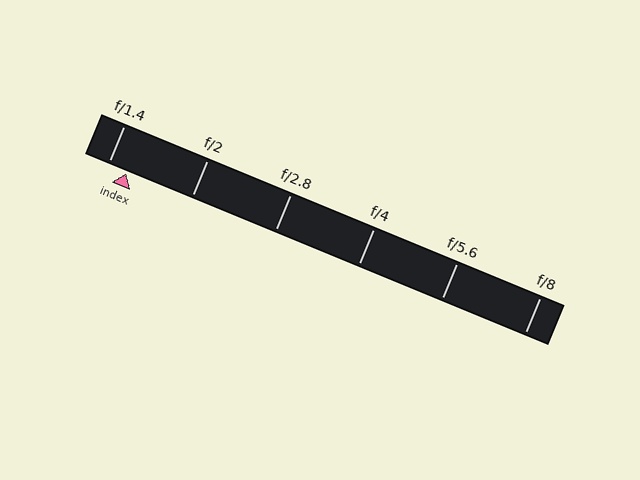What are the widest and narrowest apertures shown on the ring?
The widest aperture shown is f/1.4 and the narrowest is f/8.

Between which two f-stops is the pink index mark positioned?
The index mark is between f/1.4 and f/2.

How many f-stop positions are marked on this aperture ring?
There are 6 f-stop positions marked.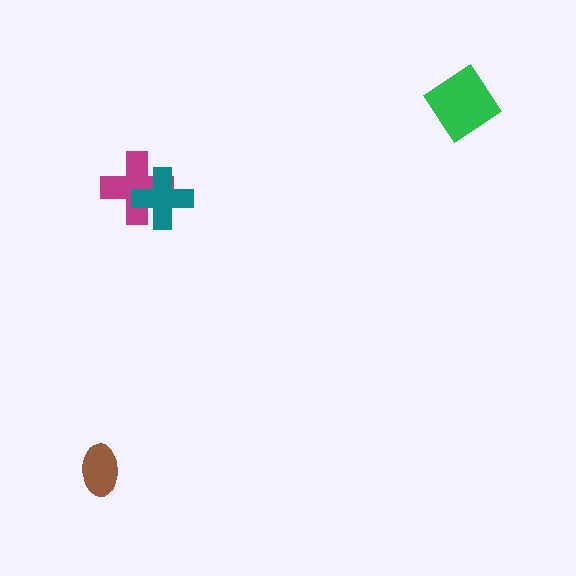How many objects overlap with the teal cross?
1 object overlaps with the teal cross.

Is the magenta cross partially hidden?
Yes, it is partially covered by another shape.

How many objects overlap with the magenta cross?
1 object overlaps with the magenta cross.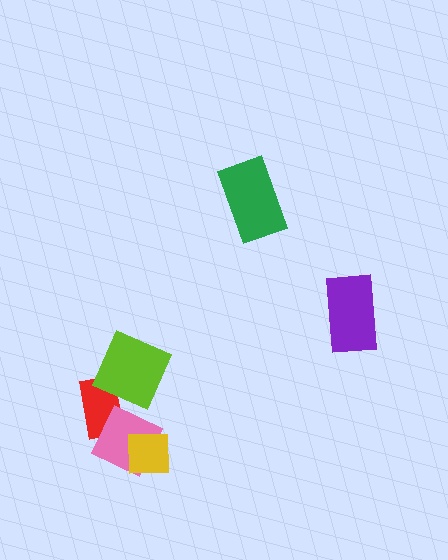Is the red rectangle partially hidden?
Yes, it is partially covered by another shape.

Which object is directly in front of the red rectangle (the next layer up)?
The pink diamond is directly in front of the red rectangle.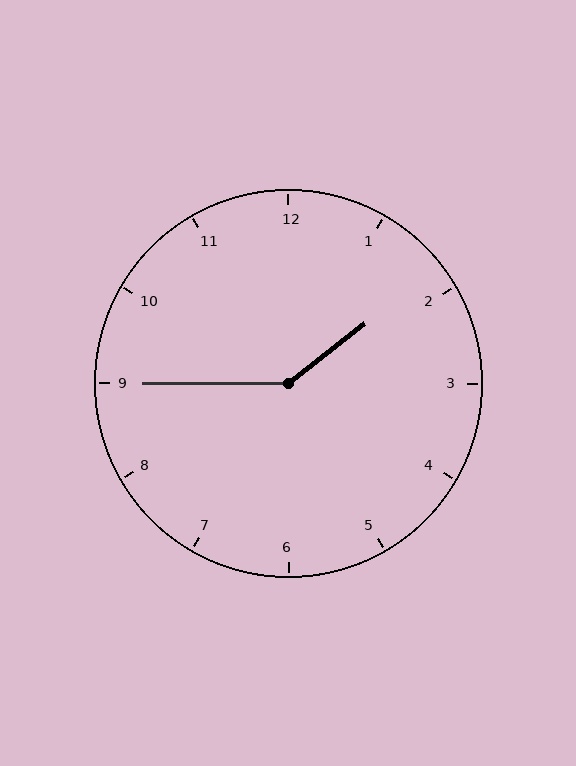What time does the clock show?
1:45.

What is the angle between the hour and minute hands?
Approximately 142 degrees.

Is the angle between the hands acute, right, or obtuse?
It is obtuse.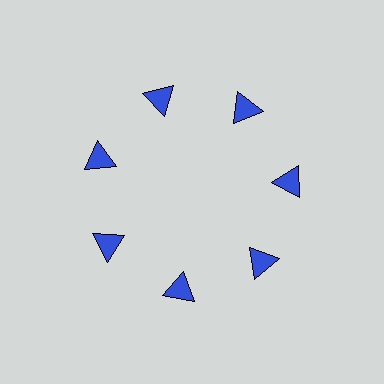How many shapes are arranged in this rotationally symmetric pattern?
There are 7 shapes, arranged in 7 groups of 1.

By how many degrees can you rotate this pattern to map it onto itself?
The pattern maps onto itself every 51 degrees of rotation.